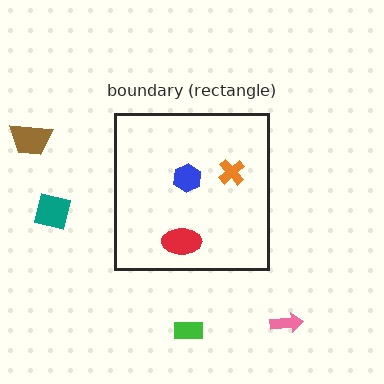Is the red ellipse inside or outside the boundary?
Inside.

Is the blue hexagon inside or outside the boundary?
Inside.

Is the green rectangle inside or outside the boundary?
Outside.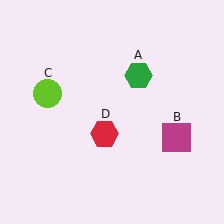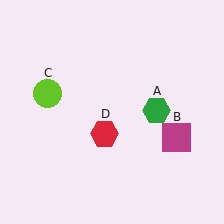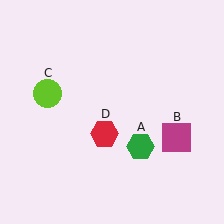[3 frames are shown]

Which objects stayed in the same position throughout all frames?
Magenta square (object B) and lime circle (object C) and red hexagon (object D) remained stationary.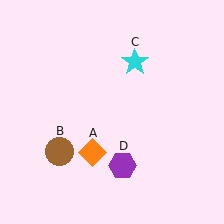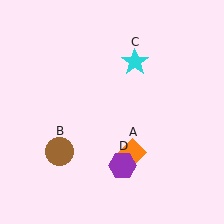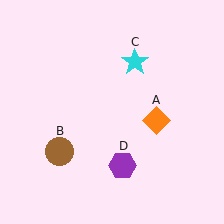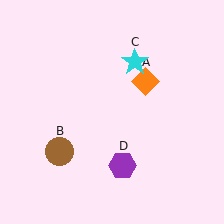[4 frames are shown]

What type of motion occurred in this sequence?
The orange diamond (object A) rotated counterclockwise around the center of the scene.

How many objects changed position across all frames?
1 object changed position: orange diamond (object A).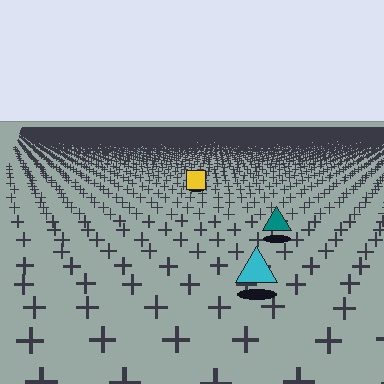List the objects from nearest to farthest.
From nearest to farthest: the cyan triangle, the teal triangle, the yellow square.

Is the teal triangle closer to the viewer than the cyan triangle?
No. The cyan triangle is closer — you can tell from the texture gradient: the ground texture is coarser near it.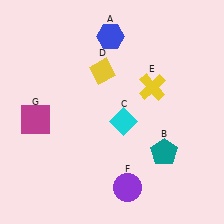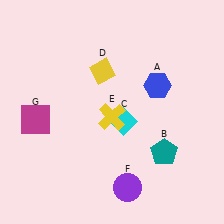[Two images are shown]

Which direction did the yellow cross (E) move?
The yellow cross (E) moved left.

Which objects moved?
The objects that moved are: the blue hexagon (A), the yellow cross (E).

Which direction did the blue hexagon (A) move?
The blue hexagon (A) moved down.